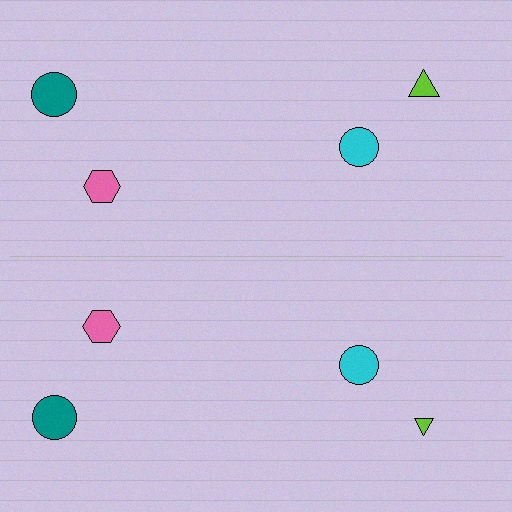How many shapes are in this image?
There are 8 shapes in this image.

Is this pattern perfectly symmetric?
No, the pattern is not perfectly symmetric. The lime triangle on the bottom side has a different size than its mirror counterpart.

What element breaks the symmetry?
The lime triangle on the bottom side has a different size than its mirror counterpart.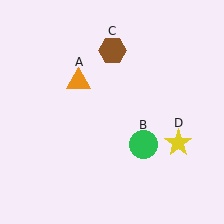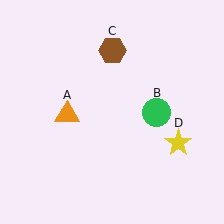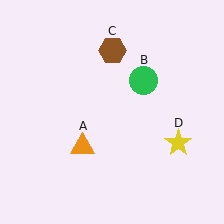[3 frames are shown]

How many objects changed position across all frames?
2 objects changed position: orange triangle (object A), green circle (object B).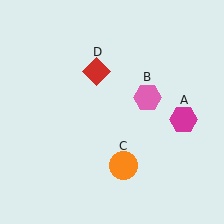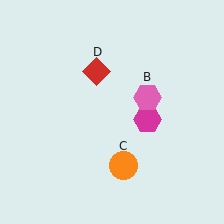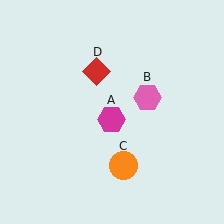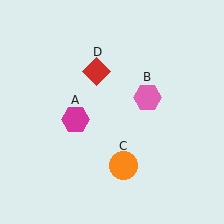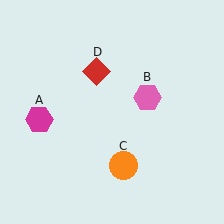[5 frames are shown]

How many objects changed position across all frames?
1 object changed position: magenta hexagon (object A).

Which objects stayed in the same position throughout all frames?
Pink hexagon (object B) and orange circle (object C) and red diamond (object D) remained stationary.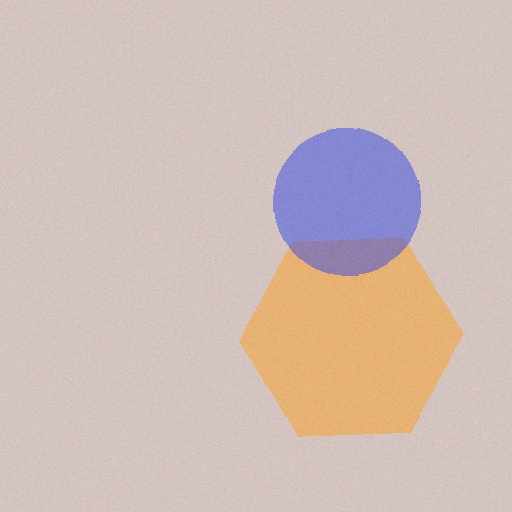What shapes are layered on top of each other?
The layered shapes are: an orange hexagon, a blue circle.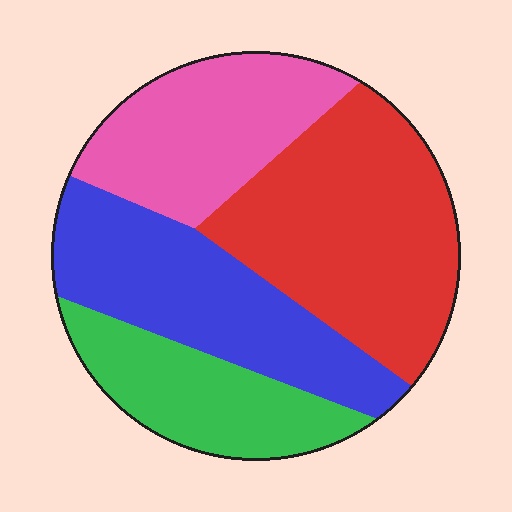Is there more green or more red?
Red.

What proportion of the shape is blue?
Blue covers roughly 25% of the shape.